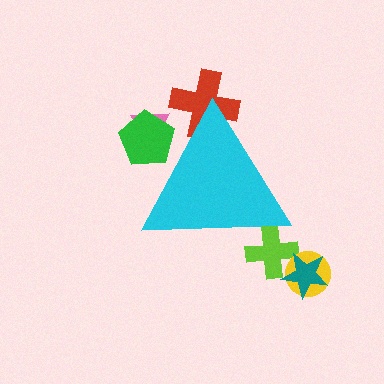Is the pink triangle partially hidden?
Yes, the pink triangle is partially hidden behind the cyan triangle.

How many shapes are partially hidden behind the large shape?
4 shapes are partially hidden.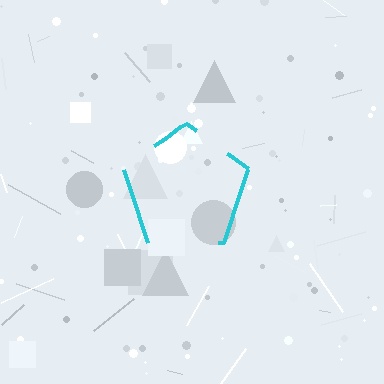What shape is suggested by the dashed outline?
The dashed outline suggests a pentagon.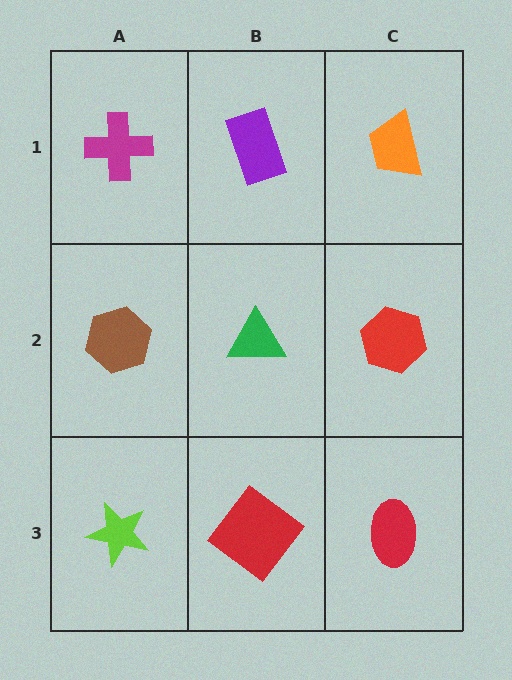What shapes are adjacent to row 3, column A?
A brown hexagon (row 2, column A), a red diamond (row 3, column B).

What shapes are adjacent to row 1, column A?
A brown hexagon (row 2, column A), a purple rectangle (row 1, column B).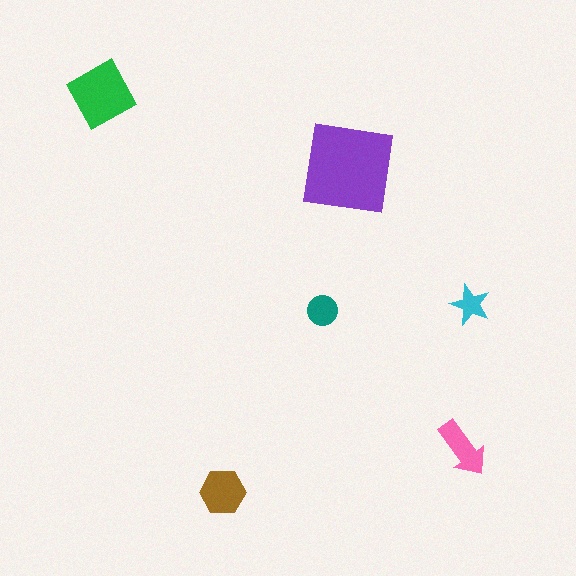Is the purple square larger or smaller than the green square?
Larger.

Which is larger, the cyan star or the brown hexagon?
The brown hexagon.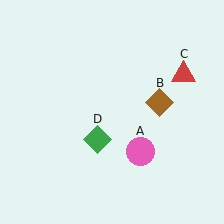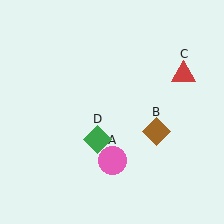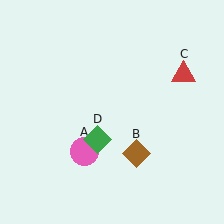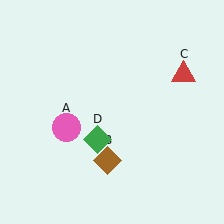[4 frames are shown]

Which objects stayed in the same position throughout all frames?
Red triangle (object C) and green diamond (object D) remained stationary.